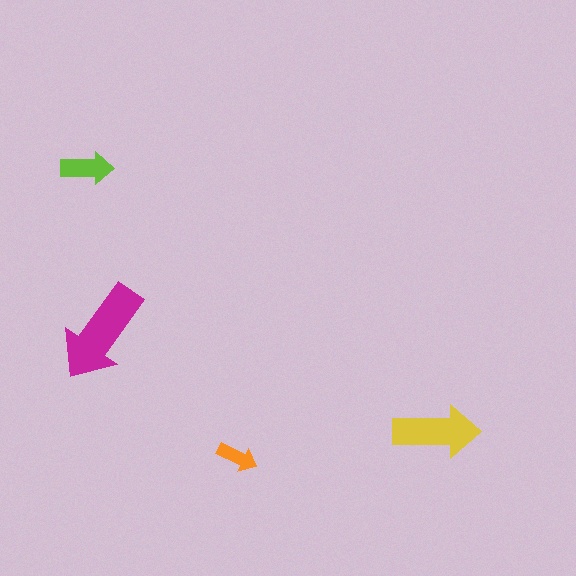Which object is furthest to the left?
The lime arrow is leftmost.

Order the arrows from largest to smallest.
the magenta one, the yellow one, the lime one, the orange one.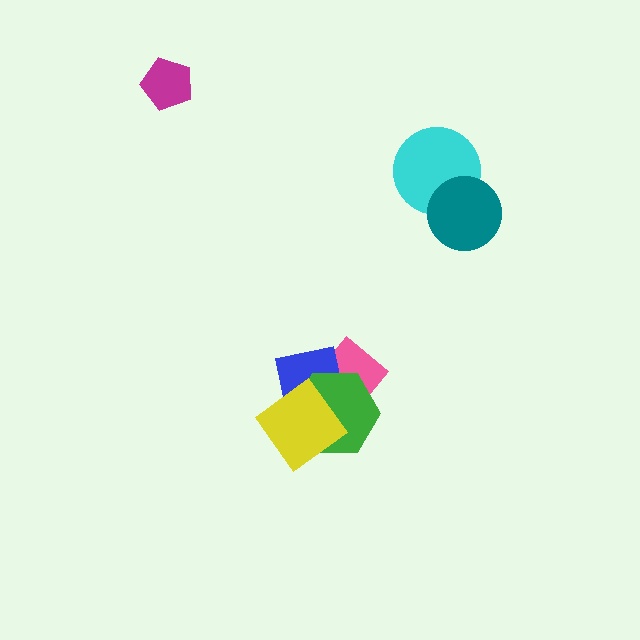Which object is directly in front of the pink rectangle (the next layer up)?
The blue square is directly in front of the pink rectangle.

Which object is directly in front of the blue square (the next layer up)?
The green hexagon is directly in front of the blue square.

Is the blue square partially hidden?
Yes, it is partially covered by another shape.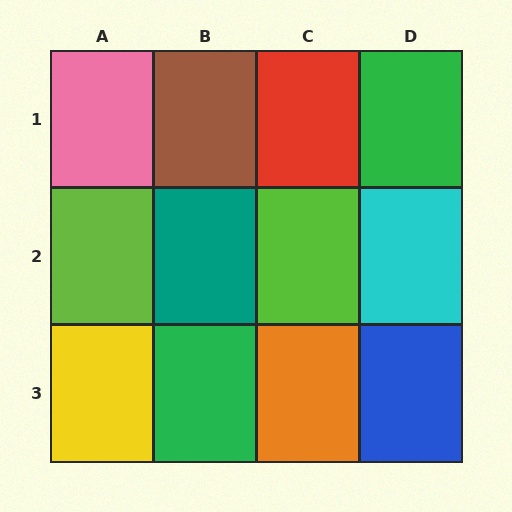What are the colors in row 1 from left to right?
Pink, brown, red, green.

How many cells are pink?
1 cell is pink.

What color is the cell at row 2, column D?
Cyan.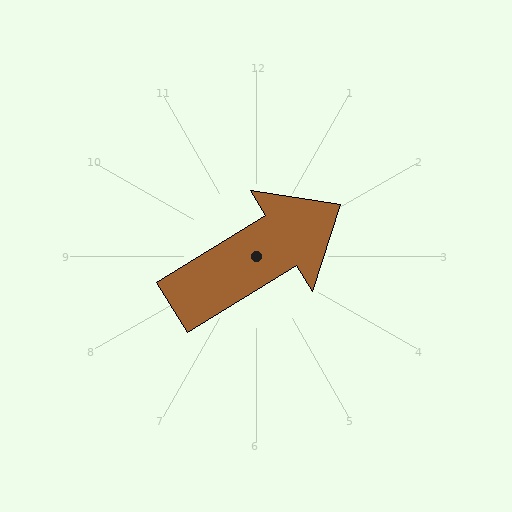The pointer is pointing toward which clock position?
Roughly 2 o'clock.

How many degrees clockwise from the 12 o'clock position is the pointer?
Approximately 59 degrees.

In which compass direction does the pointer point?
Northeast.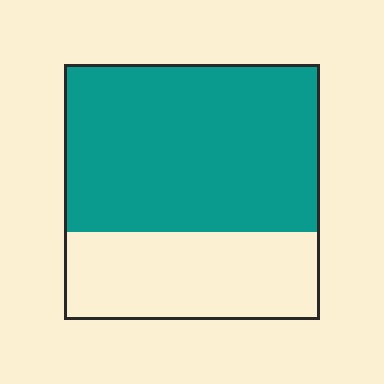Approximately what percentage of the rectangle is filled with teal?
Approximately 65%.